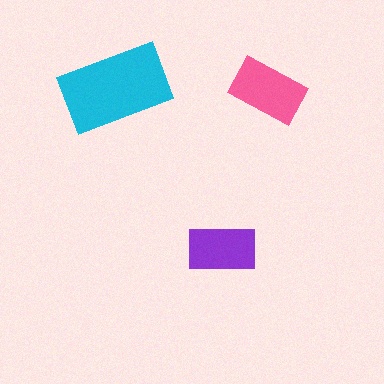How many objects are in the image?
There are 3 objects in the image.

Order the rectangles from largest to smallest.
the cyan one, the pink one, the purple one.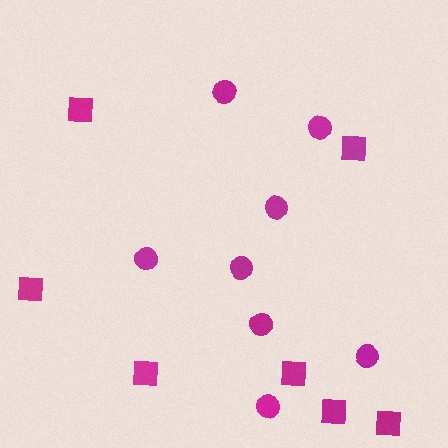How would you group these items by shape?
There are 2 groups: one group of circles (8) and one group of squares (7).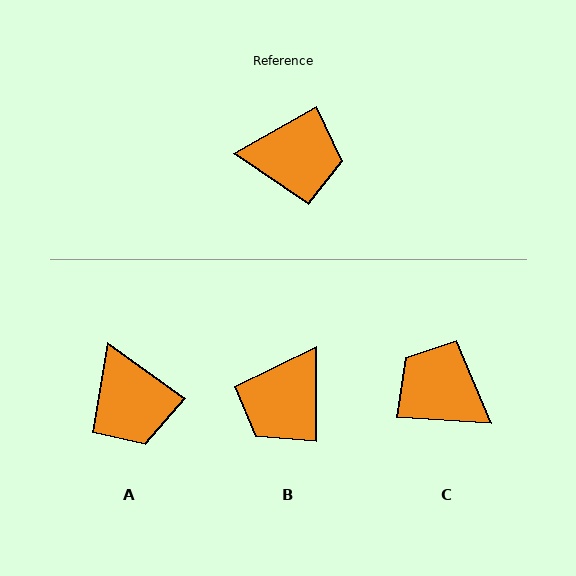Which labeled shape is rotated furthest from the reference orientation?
C, about 147 degrees away.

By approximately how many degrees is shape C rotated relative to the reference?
Approximately 147 degrees counter-clockwise.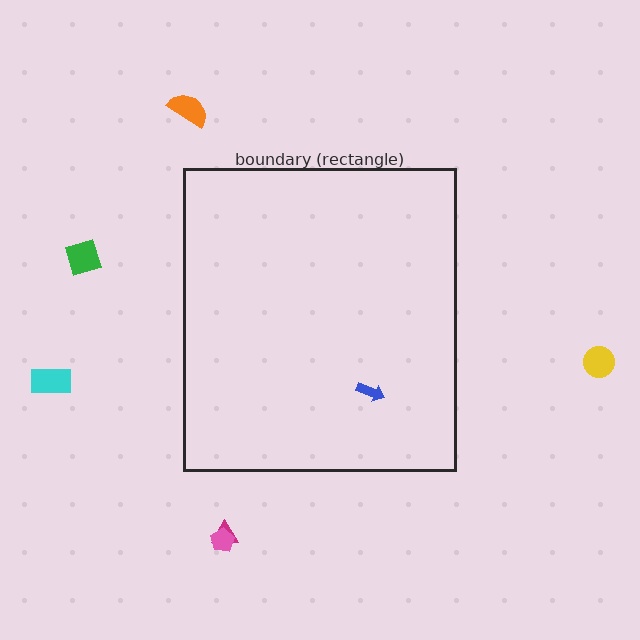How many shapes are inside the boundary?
1 inside, 6 outside.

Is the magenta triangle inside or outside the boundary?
Outside.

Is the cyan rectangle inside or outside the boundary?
Outside.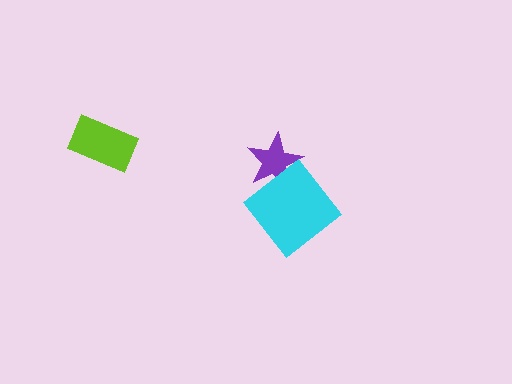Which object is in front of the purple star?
The cyan diamond is in front of the purple star.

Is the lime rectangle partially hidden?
No, no other shape covers it.